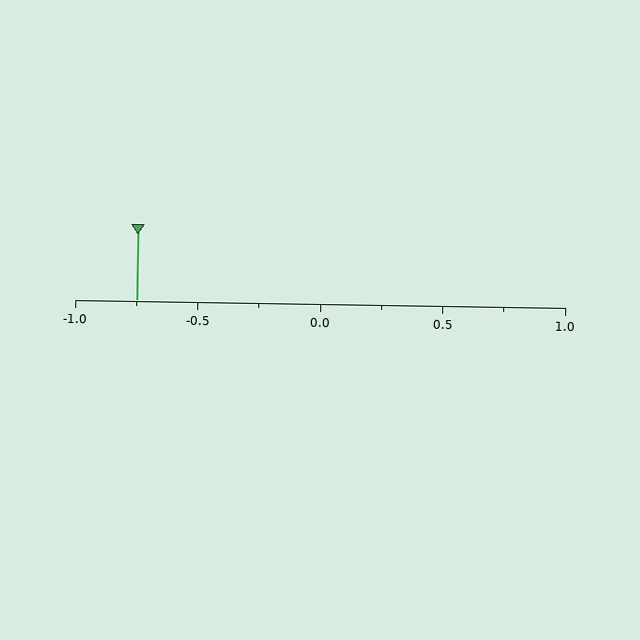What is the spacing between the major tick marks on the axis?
The major ticks are spaced 0.5 apart.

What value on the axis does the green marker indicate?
The marker indicates approximately -0.75.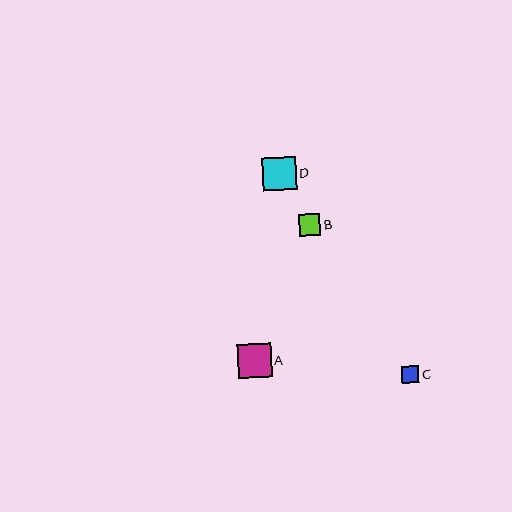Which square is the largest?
Square A is the largest with a size of approximately 34 pixels.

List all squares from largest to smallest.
From largest to smallest: A, D, B, C.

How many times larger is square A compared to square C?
Square A is approximately 2.0 times the size of square C.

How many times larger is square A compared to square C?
Square A is approximately 2.0 times the size of square C.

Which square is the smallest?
Square C is the smallest with a size of approximately 17 pixels.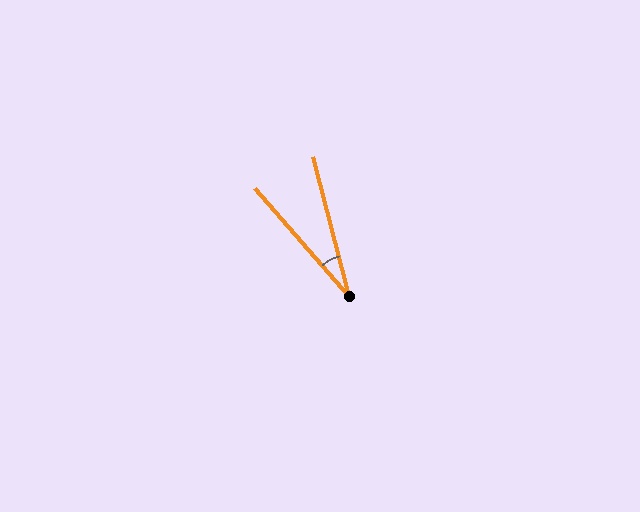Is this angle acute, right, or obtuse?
It is acute.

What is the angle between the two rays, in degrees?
Approximately 26 degrees.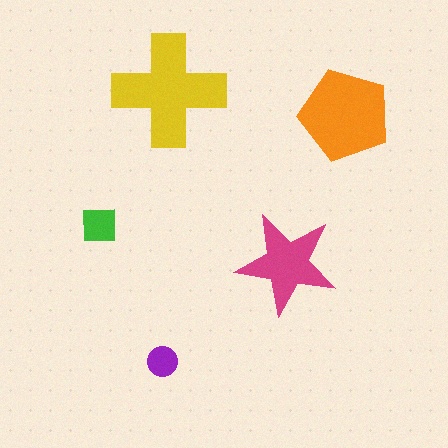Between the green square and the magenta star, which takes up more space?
The magenta star.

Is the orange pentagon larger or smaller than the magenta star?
Larger.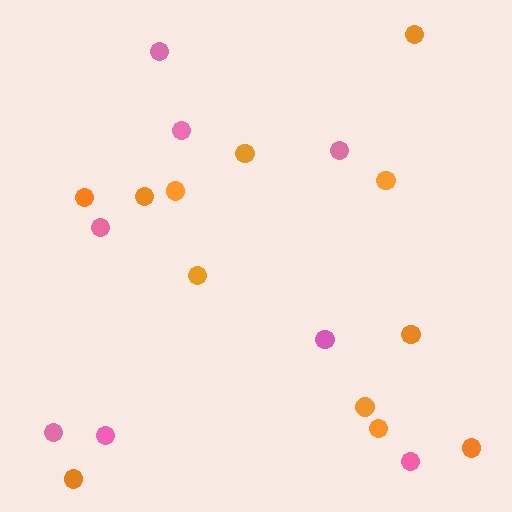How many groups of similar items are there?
There are 2 groups: one group of orange circles (12) and one group of pink circles (8).